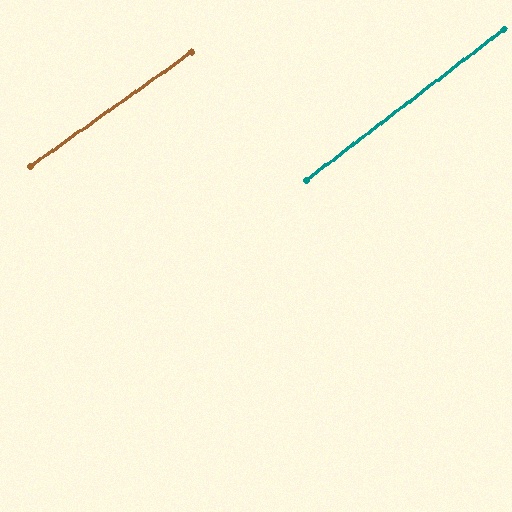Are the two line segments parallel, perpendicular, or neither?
Parallel — their directions differ by only 1.7°.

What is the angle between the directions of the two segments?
Approximately 2 degrees.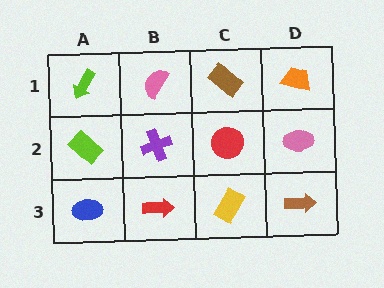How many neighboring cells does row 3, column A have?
2.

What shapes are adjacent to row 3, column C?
A red circle (row 2, column C), a red arrow (row 3, column B), a brown arrow (row 3, column D).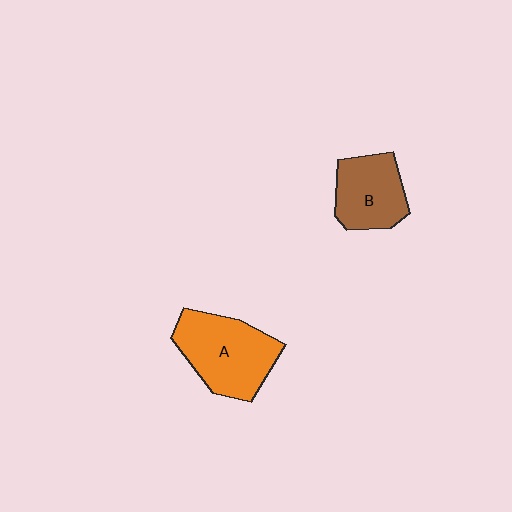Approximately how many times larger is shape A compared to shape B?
Approximately 1.3 times.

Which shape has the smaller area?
Shape B (brown).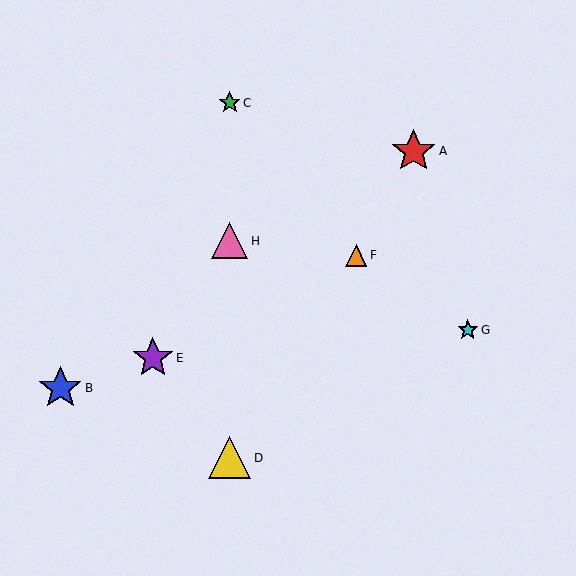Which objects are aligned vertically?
Objects C, D, H are aligned vertically.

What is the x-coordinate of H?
Object H is at x≈230.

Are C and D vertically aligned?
Yes, both are at x≈230.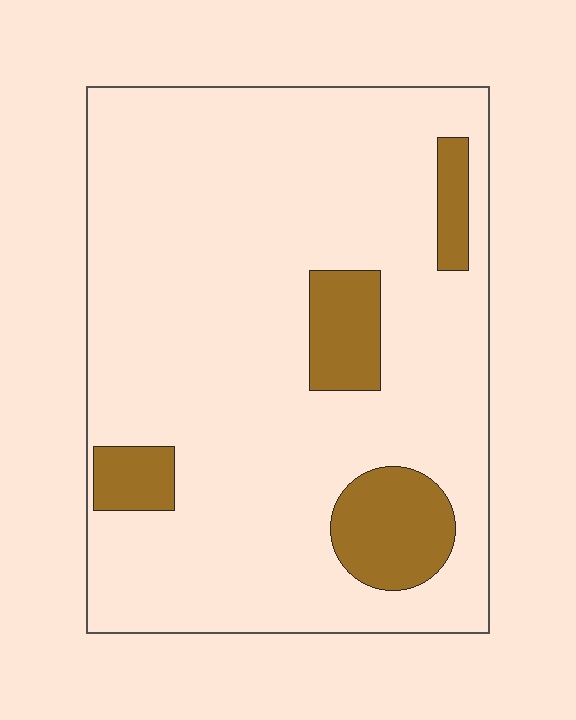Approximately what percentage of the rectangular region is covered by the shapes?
Approximately 15%.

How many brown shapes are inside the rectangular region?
4.